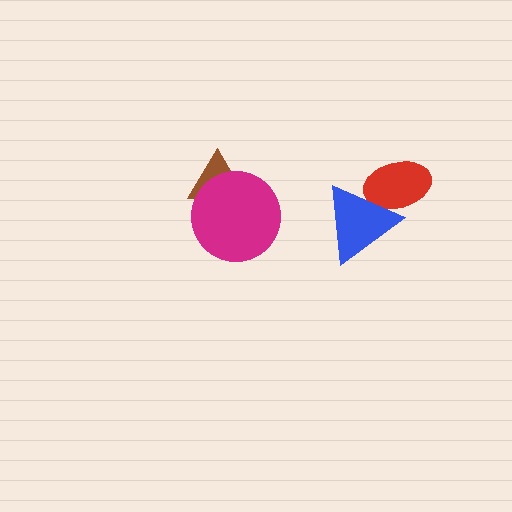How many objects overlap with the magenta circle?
1 object overlaps with the magenta circle.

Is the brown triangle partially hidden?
Yes, it is partially covered by another shape.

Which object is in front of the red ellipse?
The blue triangle is in front of the red ellipse.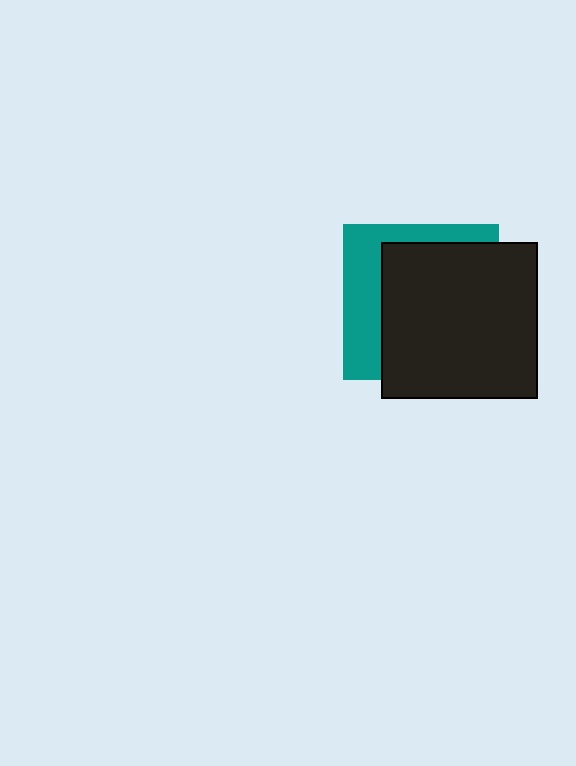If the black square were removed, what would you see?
You would see the complete teal square.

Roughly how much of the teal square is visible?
A small part of it is visible (roughly 33%).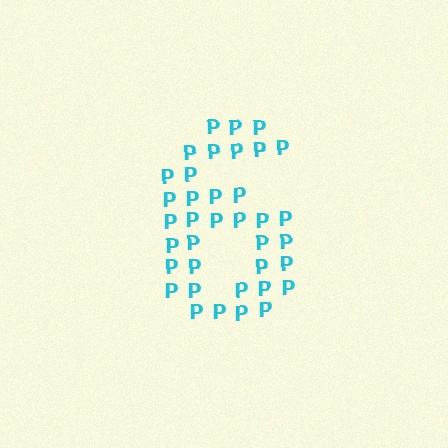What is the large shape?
The large shape is the digit 6.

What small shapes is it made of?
It is made of small letter P's.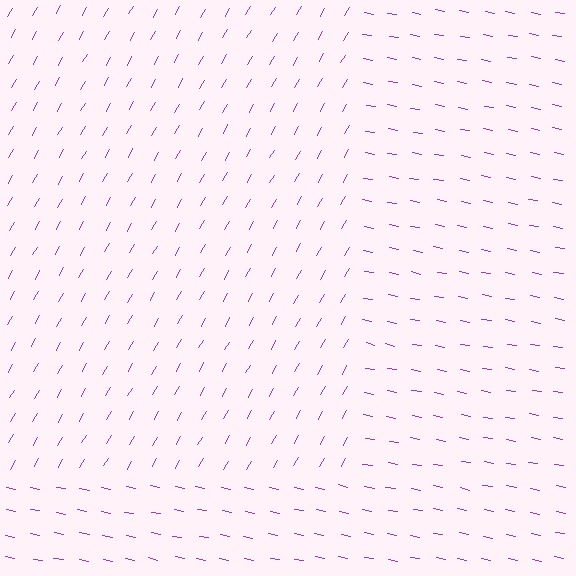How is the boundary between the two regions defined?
The boundary is defined purely by a change in line orientation (approximately 71 degrees difference). All lines are the same color and thickness.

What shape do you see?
I see a rectangle.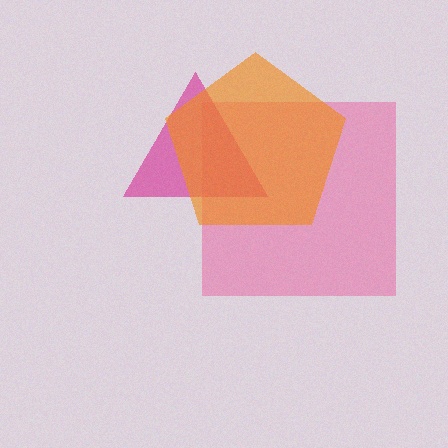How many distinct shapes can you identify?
There are 3 distinct shapes: a pink square, a magenta triangle, an orange pentagon.